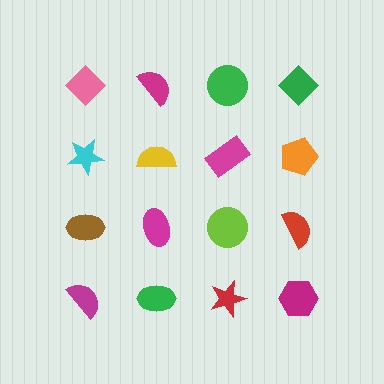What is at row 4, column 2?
A green ellipse.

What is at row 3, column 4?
A red semicircle.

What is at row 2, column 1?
A cyan star.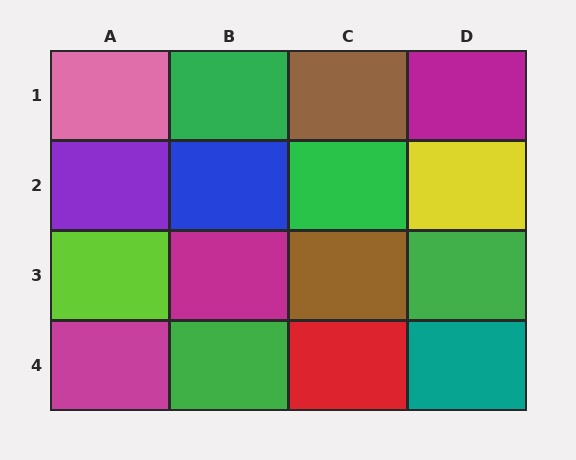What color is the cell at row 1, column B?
Green.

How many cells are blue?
1 cell is blue.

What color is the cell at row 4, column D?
Teal.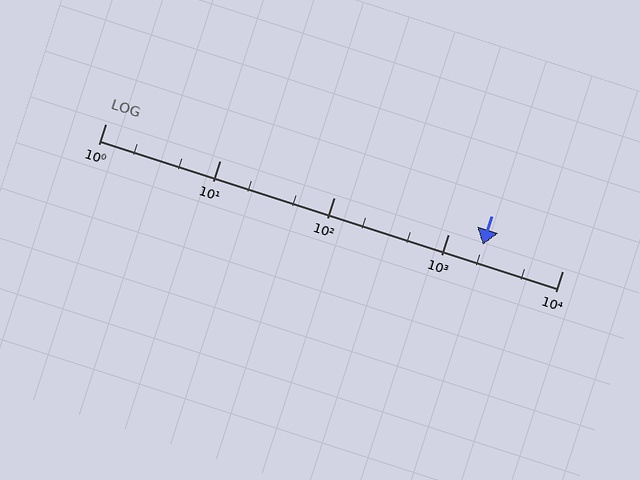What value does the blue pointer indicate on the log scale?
The pointer indicates approximately 2000.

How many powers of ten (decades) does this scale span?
The scale spans 4 decades, from 1 to 10000.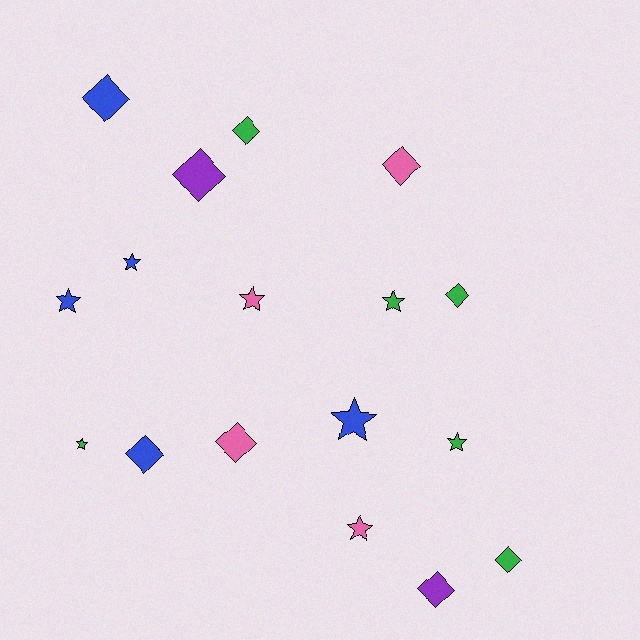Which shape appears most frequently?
Diamond, with 9 objects.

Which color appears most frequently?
Green, with 6 objects.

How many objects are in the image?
There are 17 objects.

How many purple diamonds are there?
There are 2 purple diamonds.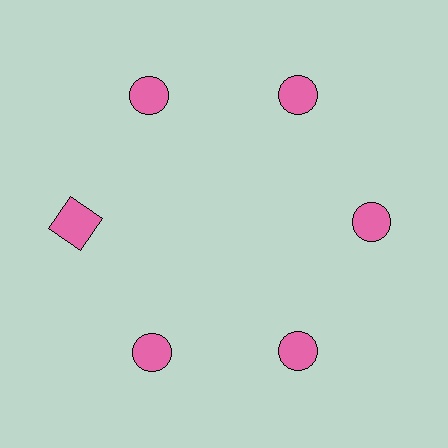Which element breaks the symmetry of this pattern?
The pink square at roughly the 9 o'clock position breaks the symmetry. All other shapes are pink circles.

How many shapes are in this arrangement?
There are 6 shapes arranged in a ring pattern.